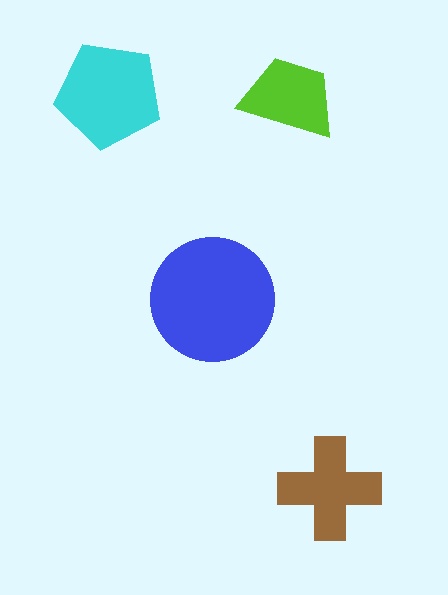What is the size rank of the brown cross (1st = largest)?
3rd.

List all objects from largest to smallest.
The blue circle, the cyan pentagon, the brown cross, the lime trapezoid.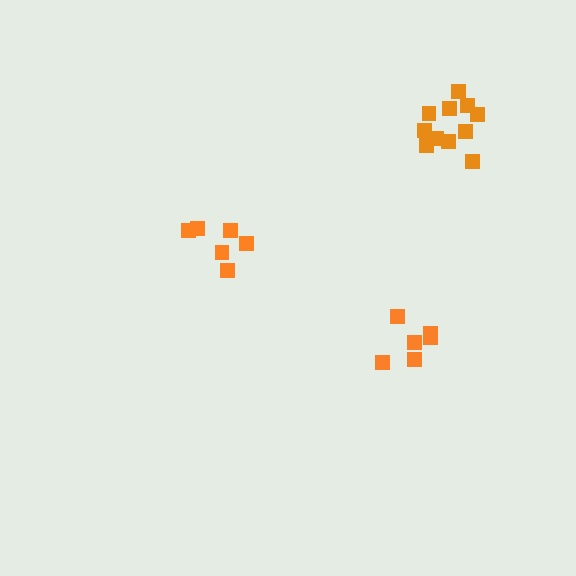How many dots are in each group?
Group 1: 11 dots, Group 2: 6 dots, Group 3: 6 dots (23 total).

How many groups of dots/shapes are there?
There are 3 groups.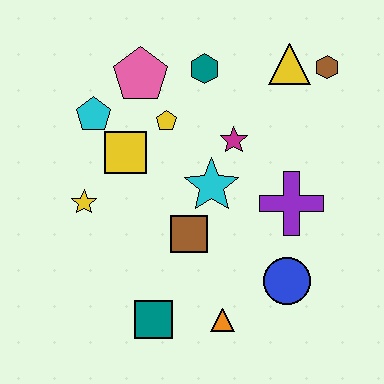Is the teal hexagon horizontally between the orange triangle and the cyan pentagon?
Yes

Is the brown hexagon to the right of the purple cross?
Yes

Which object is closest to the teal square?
The orange triangle is closest to the teal square.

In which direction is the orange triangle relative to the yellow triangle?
The orange triangle is below the yellow triangle.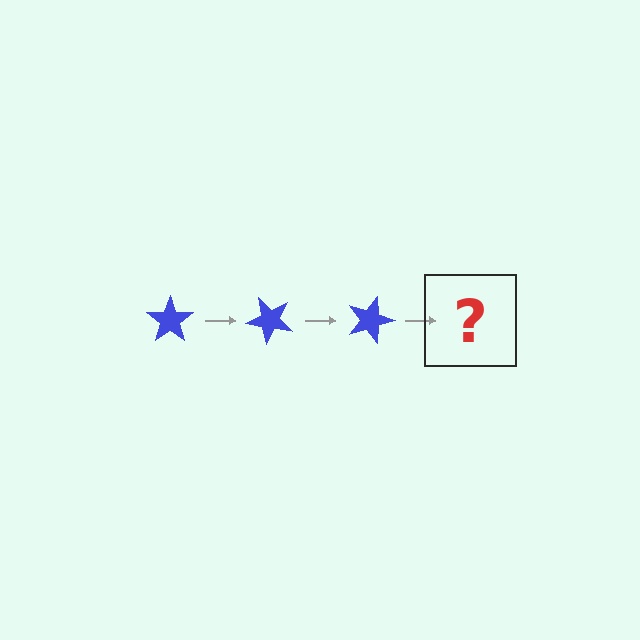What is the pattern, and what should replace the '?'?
The pattern is that the star rotates 45 degrees each step. The '?' should be a blue star rotated 135 degrees.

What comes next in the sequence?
The next element should be a blue star rotated 135 degrees.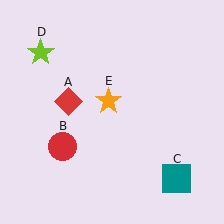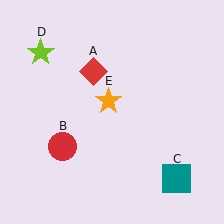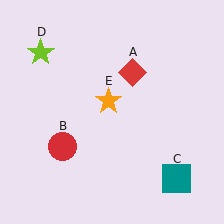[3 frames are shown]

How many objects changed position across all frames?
1 object changed position: red diamond (object A).